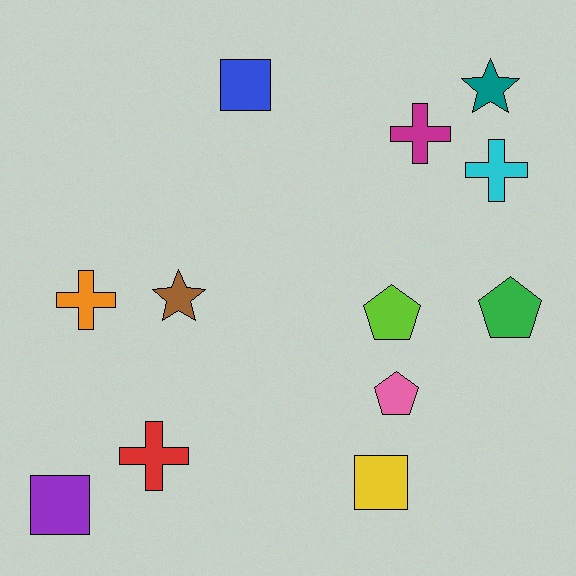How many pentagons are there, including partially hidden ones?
There are 3 pentagons.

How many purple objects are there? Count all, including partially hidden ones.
There is 1 purple object.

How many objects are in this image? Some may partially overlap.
There are 12 objects.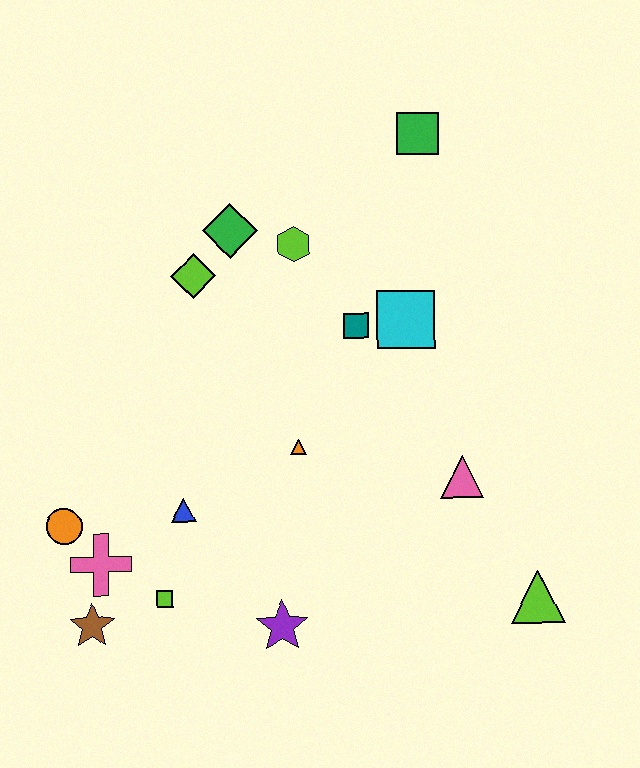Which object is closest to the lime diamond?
The green diamond is closest to the lime diamond.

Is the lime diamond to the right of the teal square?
No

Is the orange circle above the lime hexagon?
No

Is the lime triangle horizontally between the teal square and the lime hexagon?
No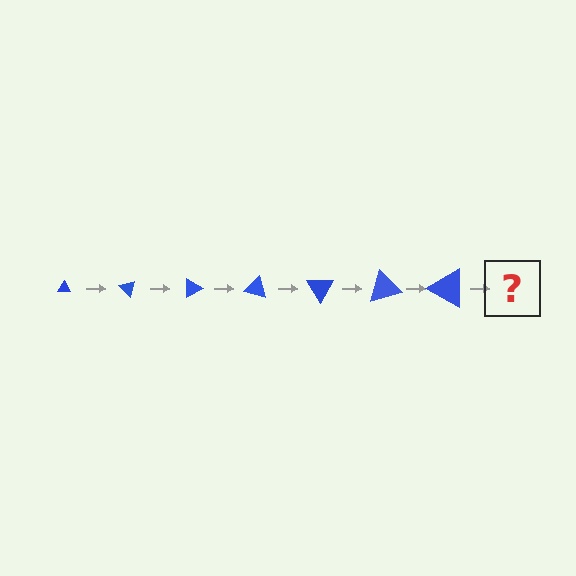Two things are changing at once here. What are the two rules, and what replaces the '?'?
The two rules are that the triangle grows larger each step and it rotates 45 degrees each step. The '?' should be a triangle, larger than the previous one and rotated 315 degrees from the start.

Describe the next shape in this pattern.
It should be a triangle, larger than the previous one and rotated 315 degrees from the start.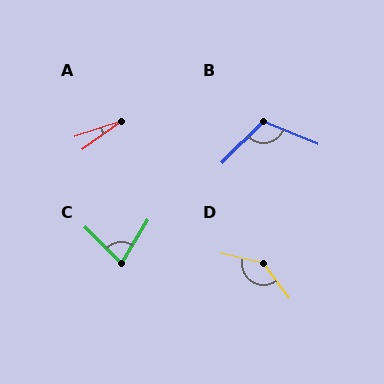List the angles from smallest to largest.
A (17°), C (76°), B (113°), D (139°).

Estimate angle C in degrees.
Approximately 76 degrees.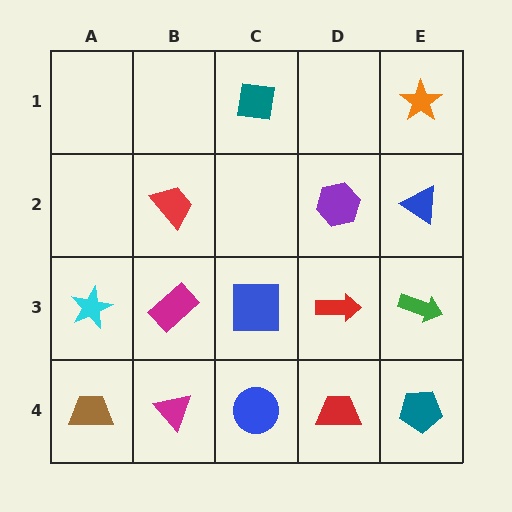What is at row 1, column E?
An orange star.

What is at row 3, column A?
A cyan star.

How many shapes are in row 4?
5 shapes.